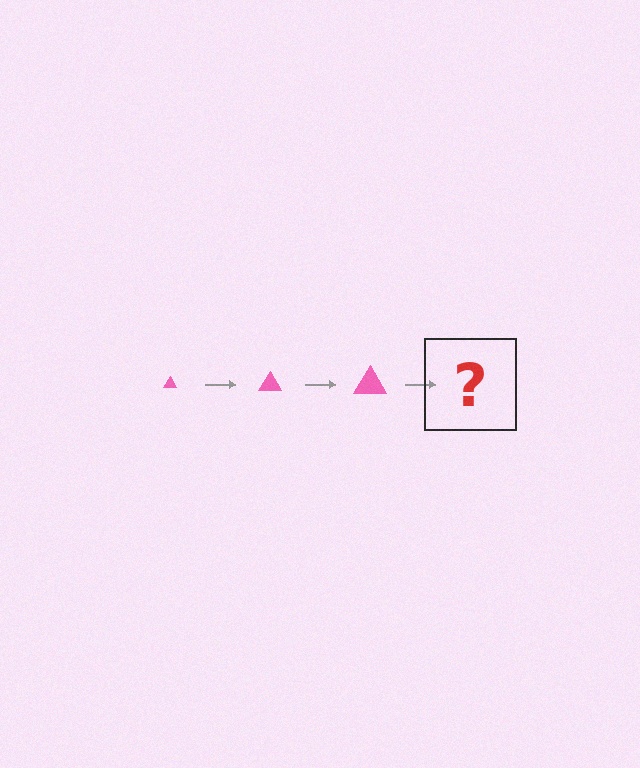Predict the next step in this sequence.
The next step is a pink triangle, larger than the previous one.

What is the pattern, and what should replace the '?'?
The pattern is that the triangle gets progressively larger each step. The '?' should be a pink triangle, larger than the previous one.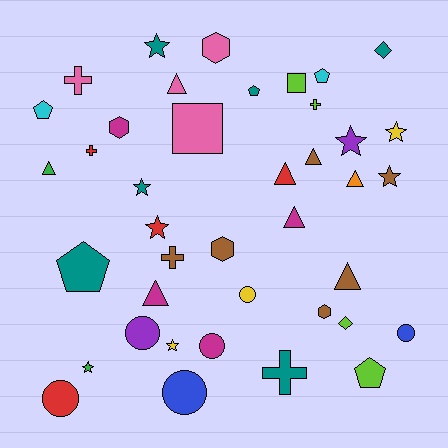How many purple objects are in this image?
There are 2 purple objects.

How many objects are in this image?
There are 40 objects.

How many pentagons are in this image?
There are 5 pentagons.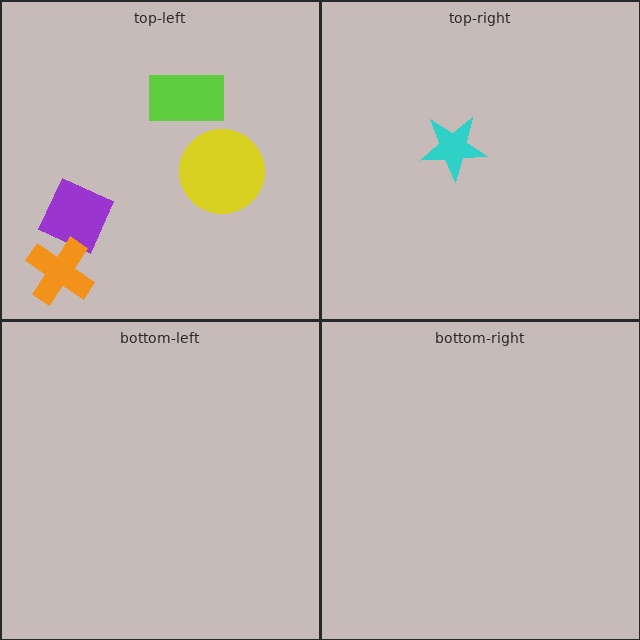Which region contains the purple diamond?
The top-left region.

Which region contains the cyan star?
The top-right region.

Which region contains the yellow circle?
The top-left region.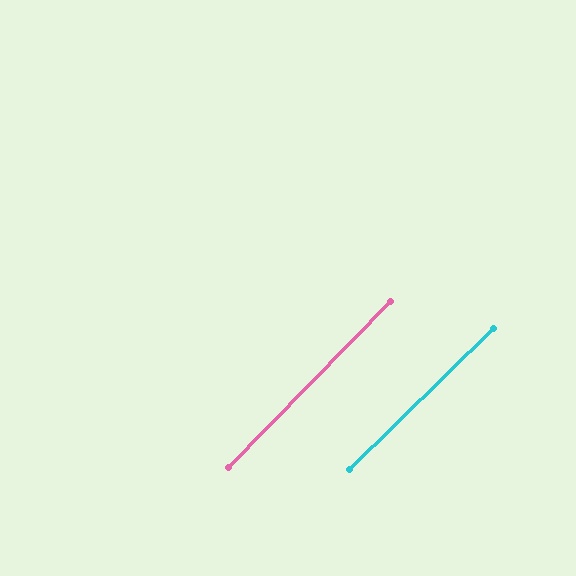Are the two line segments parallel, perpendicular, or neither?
Parallel — their directions differ by only 1.4°.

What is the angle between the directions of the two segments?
Approximately 1 degree.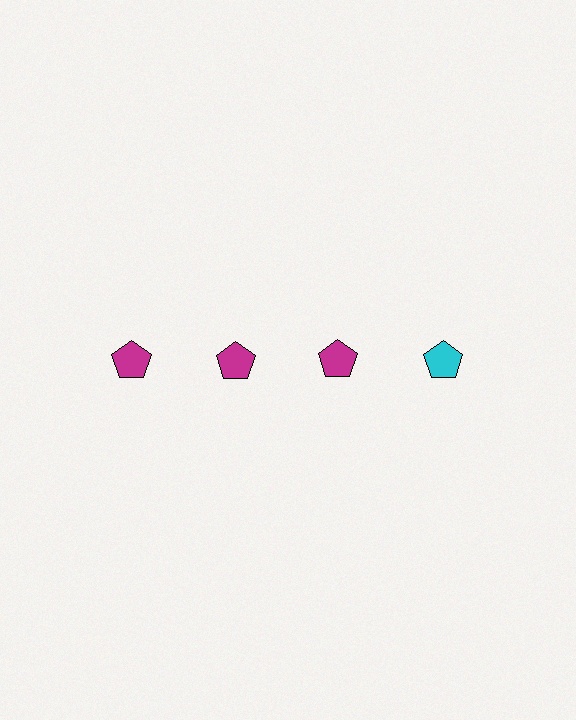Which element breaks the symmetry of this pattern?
The cyan pentagon in the top row, second from right column breaks the symmetry. All other shapes are magenta pentagons.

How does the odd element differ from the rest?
It has a different color: cyan instead of magenta.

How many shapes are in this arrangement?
There are 4 shapes arranged in a grid pattern.